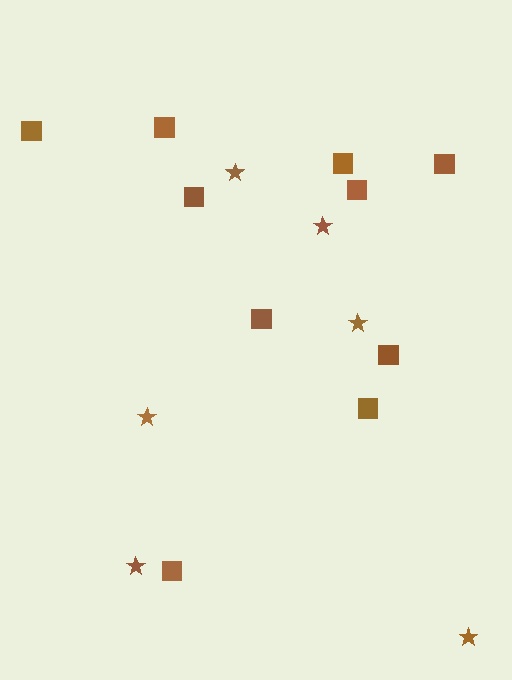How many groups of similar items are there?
There are 2 groups: one group of squares (10) and one group of stars (6).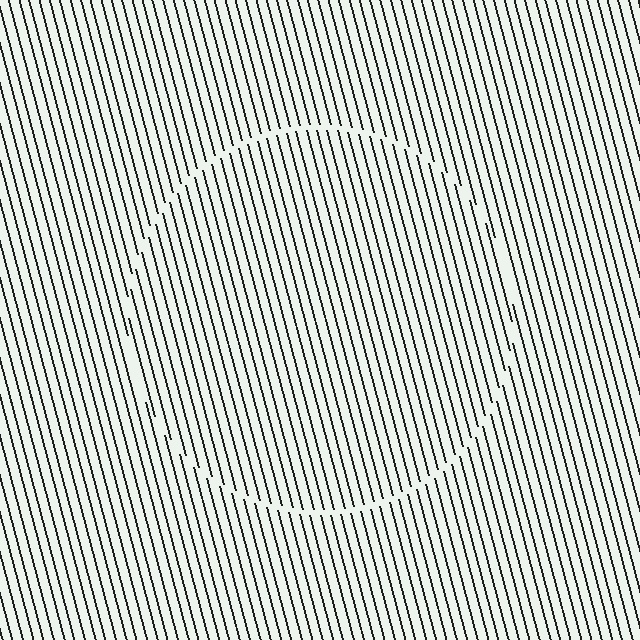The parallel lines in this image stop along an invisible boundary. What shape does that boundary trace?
An illusory circle. The interior of the shape contains the same grating, shifted by half a period — the contour is defined by the phase discontinuity where line-ends from the inner and outer gratings abut.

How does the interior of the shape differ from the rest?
The interior of the shape contains the same grating, shifted by half a period — the contour is defined by the phase discontinuity where line-ends from the inner and outer gratings abut.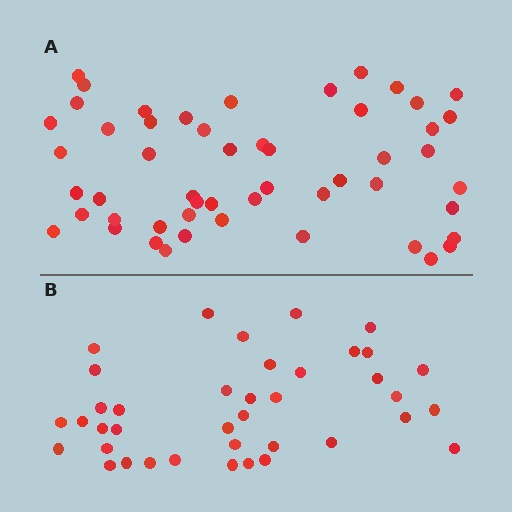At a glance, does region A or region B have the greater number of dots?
Region A (the top region) has more dots.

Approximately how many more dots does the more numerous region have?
Region A has approximately 15 more dots than region B.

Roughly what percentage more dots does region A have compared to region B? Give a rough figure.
About 35% more.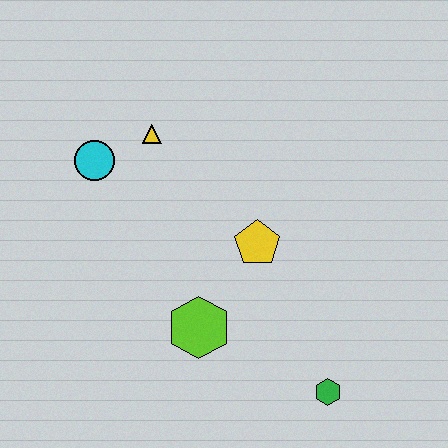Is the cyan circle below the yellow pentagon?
No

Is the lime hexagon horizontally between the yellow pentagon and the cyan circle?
Yes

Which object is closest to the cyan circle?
The yellow triangle is closest to the cyan circle.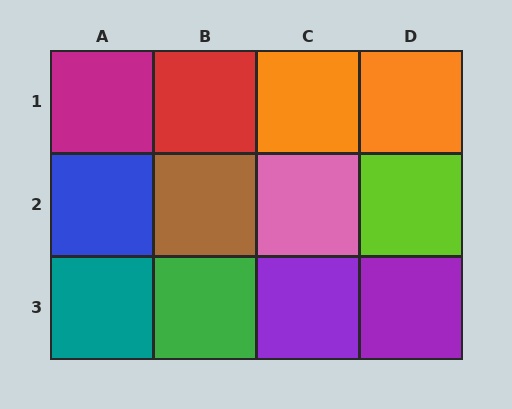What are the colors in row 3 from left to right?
Teal, green, purple, purple.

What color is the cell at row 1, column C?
Orange.